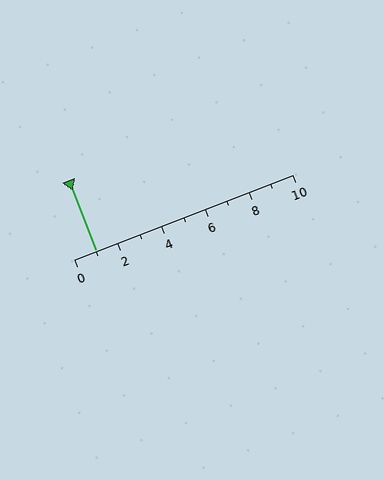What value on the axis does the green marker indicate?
The marker indicates approximately 1.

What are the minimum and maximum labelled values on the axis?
The axis runs from 0 to 10.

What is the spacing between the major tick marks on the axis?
The major ticks are spaced 2 apart.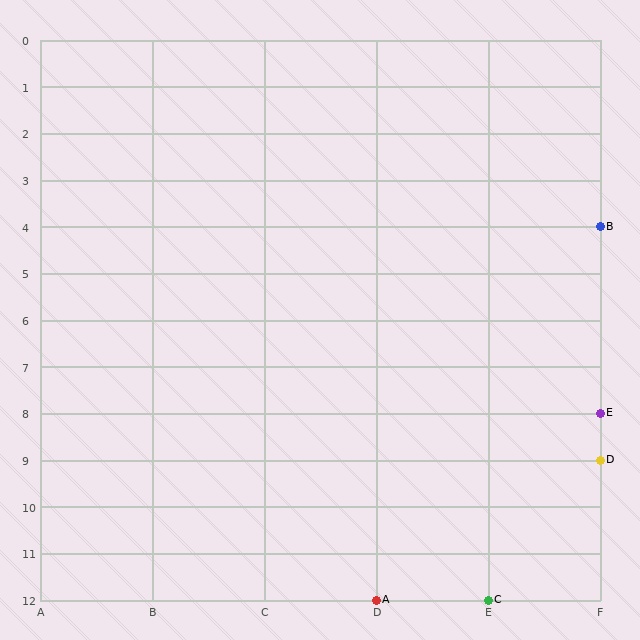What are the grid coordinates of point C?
Point C is at grid coordinates (E, 12).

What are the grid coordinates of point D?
Point D is at grid coordinates (F, 9).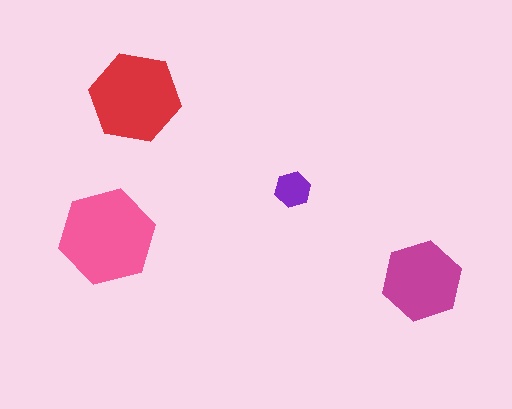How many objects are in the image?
There are 4 objects in the image.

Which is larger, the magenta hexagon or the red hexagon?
The red one.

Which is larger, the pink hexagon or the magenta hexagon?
The pink one.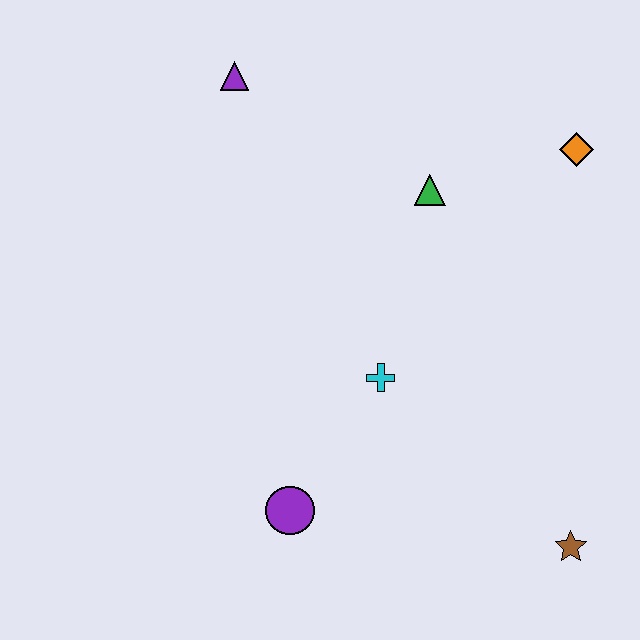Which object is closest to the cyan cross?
The purple circle is closest to the cyan cross.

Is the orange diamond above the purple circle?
Yes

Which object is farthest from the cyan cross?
The purple triangle is farthest from the cyan cross.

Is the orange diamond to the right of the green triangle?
Yes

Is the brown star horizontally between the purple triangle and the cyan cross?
No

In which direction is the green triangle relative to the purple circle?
The green triangle is above the purple circle.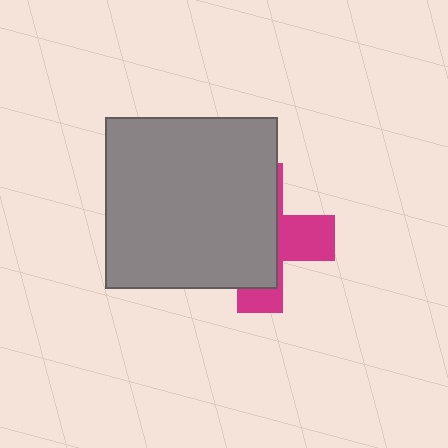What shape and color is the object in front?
The object in front is a gray square.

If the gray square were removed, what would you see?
You would see the complete magenta cross.